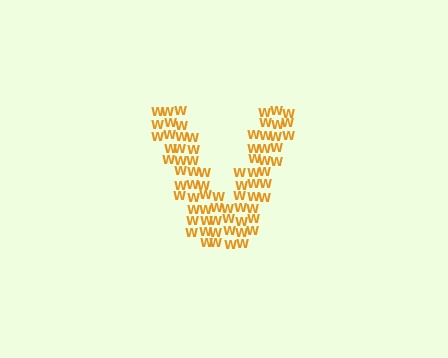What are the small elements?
The small elements are letter W's.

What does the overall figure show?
The overall figure shows the letter V.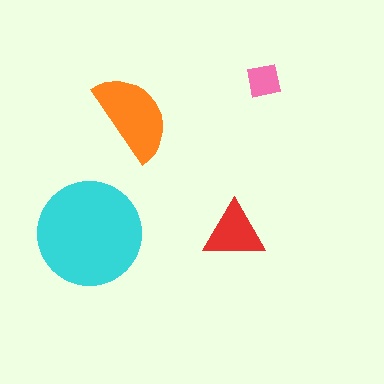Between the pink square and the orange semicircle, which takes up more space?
The orange semicircle.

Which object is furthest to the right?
The pink square is rightmost.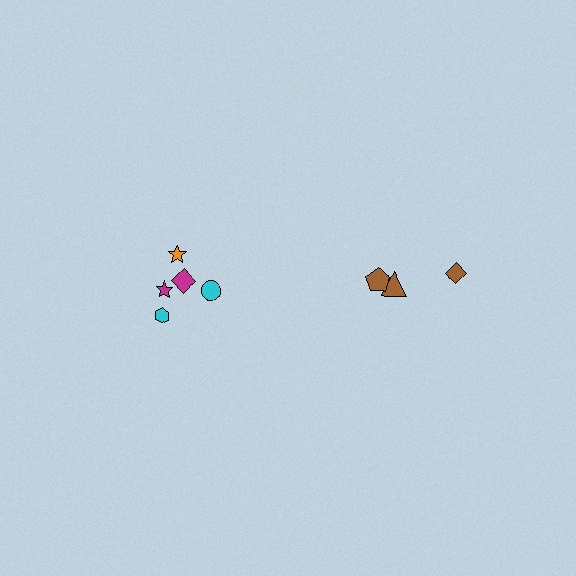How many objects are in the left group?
There are 5 objects.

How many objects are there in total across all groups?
There are 8 objects.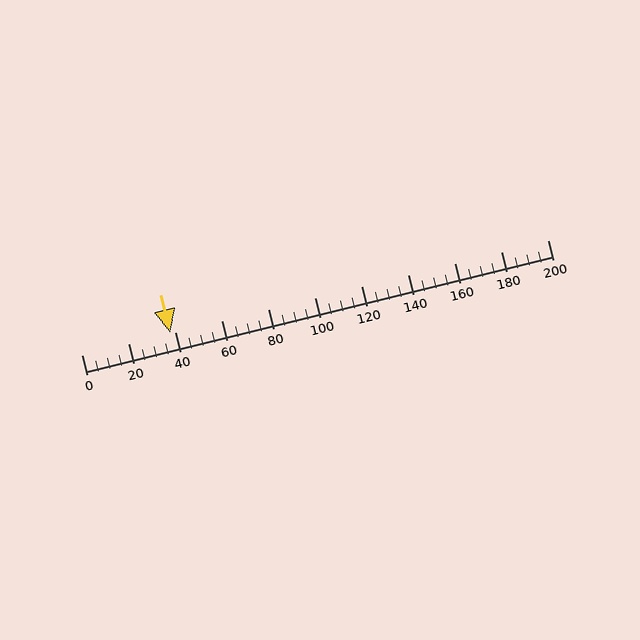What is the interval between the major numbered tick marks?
The major tick marks are spaced 20 units apart.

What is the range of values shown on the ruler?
The ruler shows values from 0 to 200.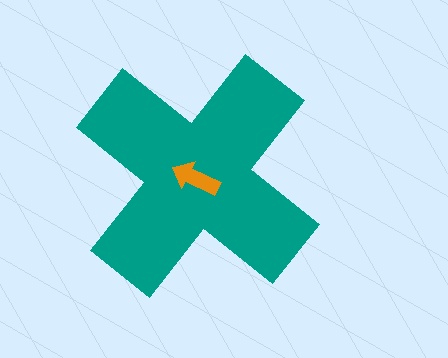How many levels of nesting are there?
2.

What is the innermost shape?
The orange arrow.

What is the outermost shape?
The teal cross.